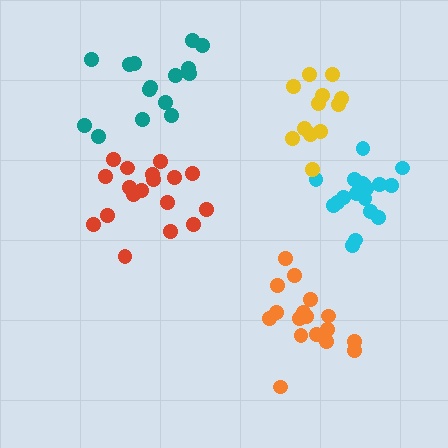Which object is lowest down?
The orange cluster is bottommost.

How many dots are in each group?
Group 1: 17 dots, Group 2: 15 dots, Group 3: 18 dots, Group 4: 18 dots, Group 5: 12 dots (80 total).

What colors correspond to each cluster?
The clusters are colored: orange, teal, red, cyan, yellow.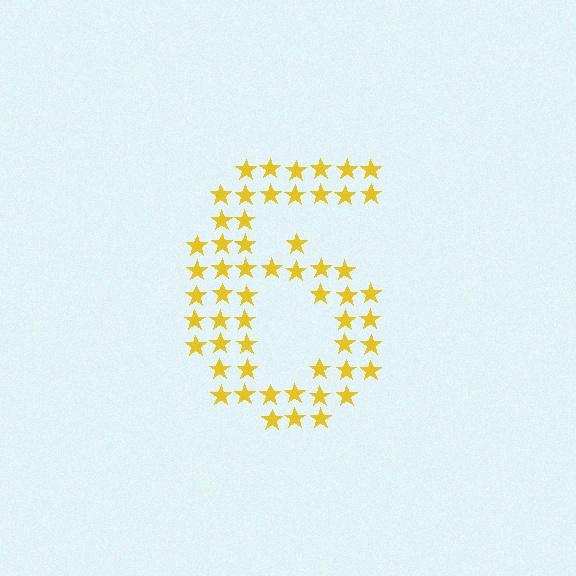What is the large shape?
The large shape is the digit 6.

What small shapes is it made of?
It is made of small stars.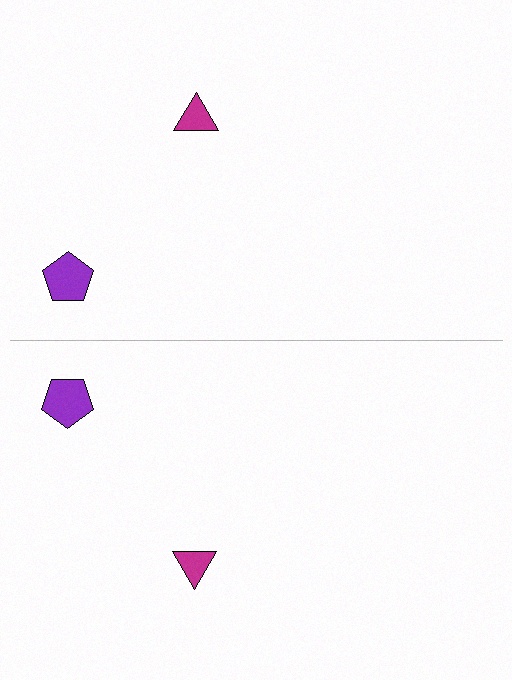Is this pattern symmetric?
Yes, this pattern has bilateral (reflection) symmetry.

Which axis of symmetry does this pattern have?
The pattern has a horizontal axis of symmetry running through the center of the image.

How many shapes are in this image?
There are 4 shapes in this image.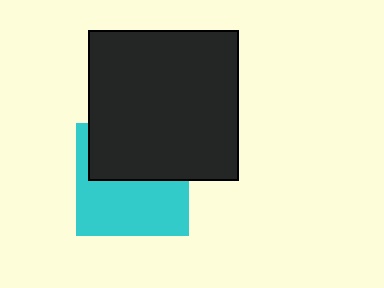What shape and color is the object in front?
The object in front is a black square.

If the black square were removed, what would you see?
You would see the complete cyan square.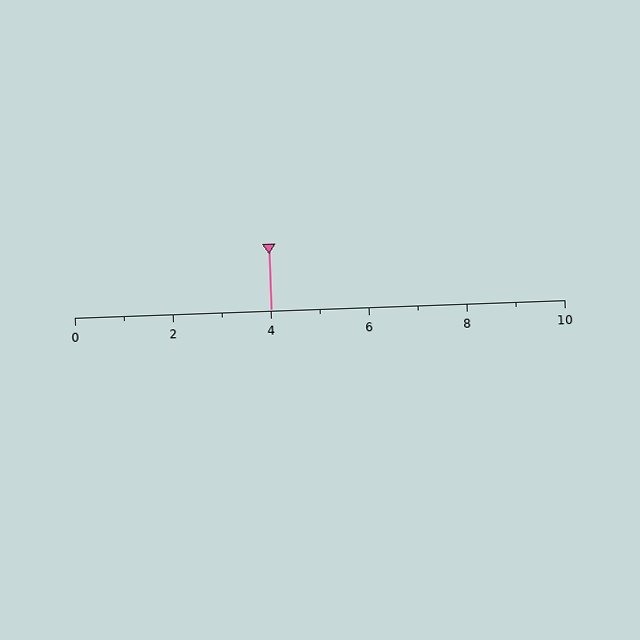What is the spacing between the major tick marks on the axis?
The major ticks are spaced 2 apart.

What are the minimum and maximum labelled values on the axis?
The axis runs from 0 to 10.